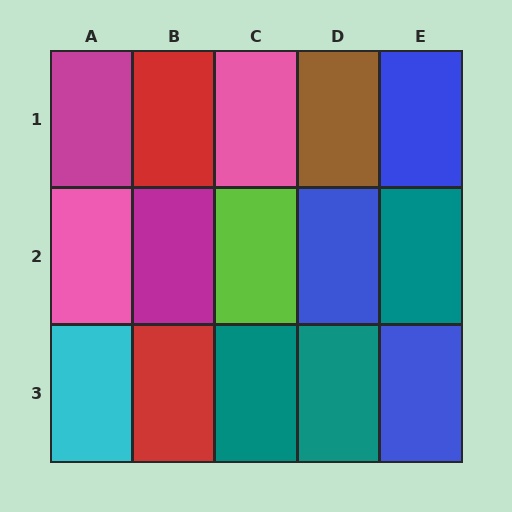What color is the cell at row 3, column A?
Cyan.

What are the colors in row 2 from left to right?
Pink, magenta, lime, blue, teal.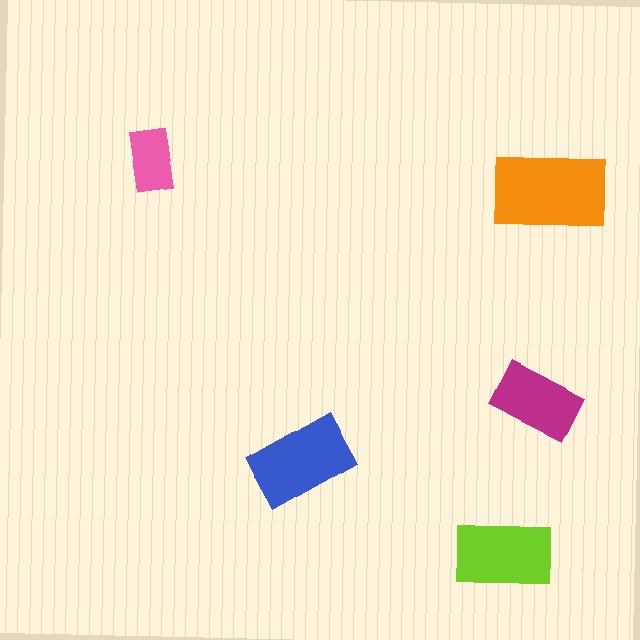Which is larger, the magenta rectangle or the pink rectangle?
The magenta one.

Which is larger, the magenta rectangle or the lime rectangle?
The lime one.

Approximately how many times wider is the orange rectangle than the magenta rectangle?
About 1.5 times wider.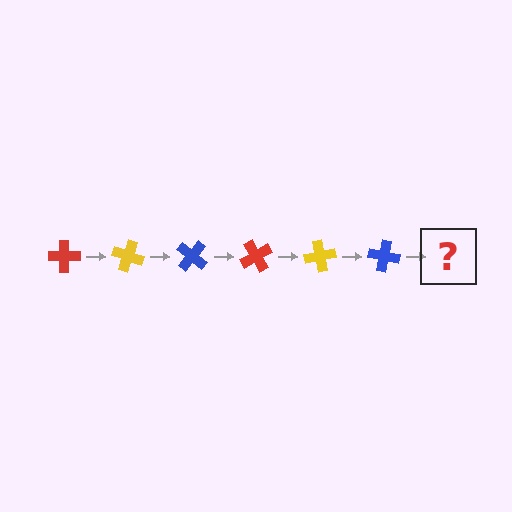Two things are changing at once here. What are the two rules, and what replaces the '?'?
The two rules are that it rotates 20 degrees each step and the color cycles through red, yellow, and blue. The '?' should be a red cross, rotated 120 degrees from the start.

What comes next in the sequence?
The next element should be a red cross, rotated 120 degrees from the start.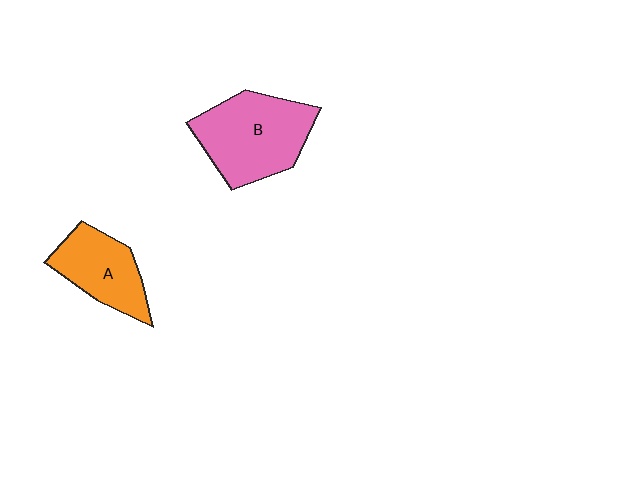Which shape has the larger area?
Shape B (pink).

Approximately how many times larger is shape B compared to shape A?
Approximately 1.5 times.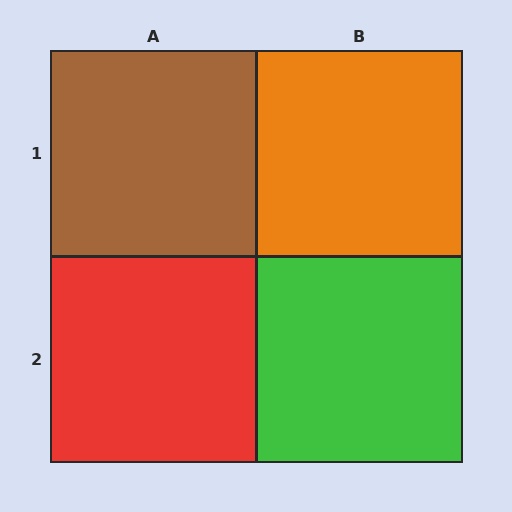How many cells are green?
1 cell is green.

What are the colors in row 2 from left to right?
Red, green.